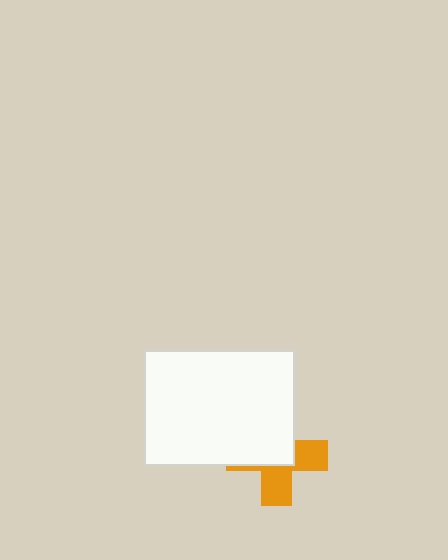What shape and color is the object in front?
The object in front is a white rectangle.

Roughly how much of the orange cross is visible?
About half of it is visible (roughly 46%).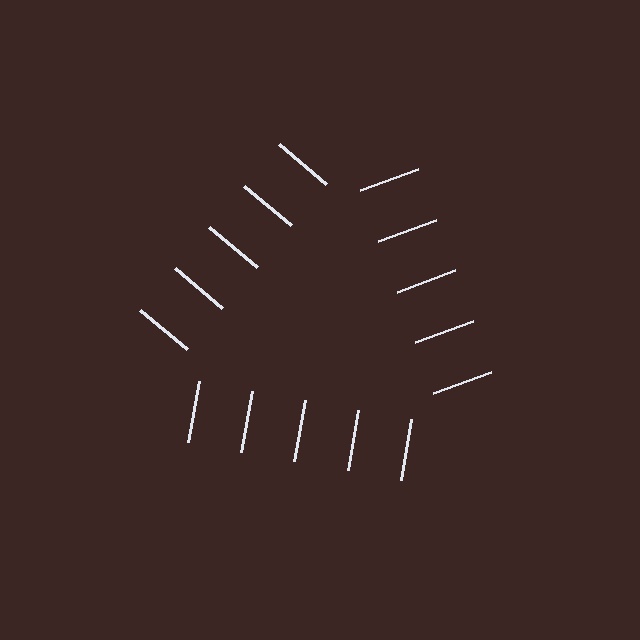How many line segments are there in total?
15 — 5 along each of the 3 edges.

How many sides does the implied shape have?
3 sides — the line-ends trace a triangle.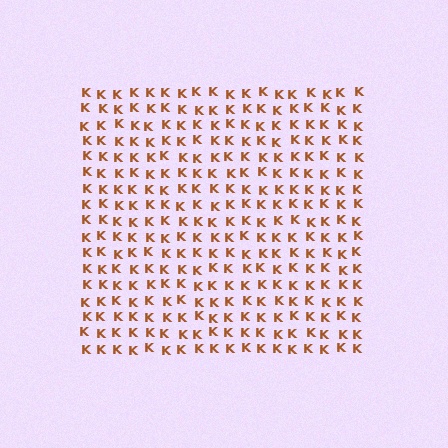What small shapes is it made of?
It is made of small letter K's.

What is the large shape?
The large shape is a square.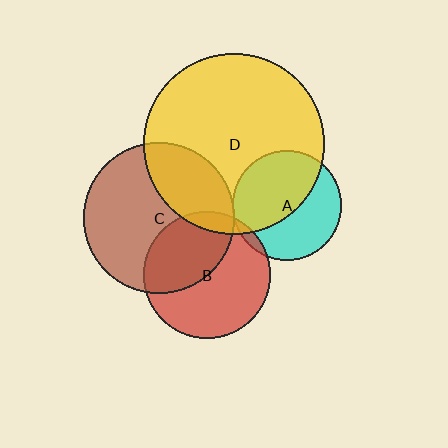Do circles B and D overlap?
Yes.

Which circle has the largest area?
Circle D (yellow).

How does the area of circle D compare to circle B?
Approximately 2.0 times.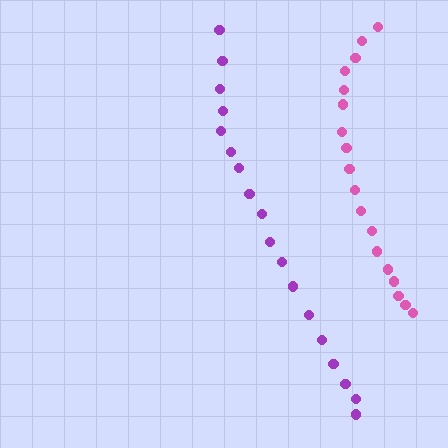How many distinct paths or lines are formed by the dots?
There are 2 distinct paths.